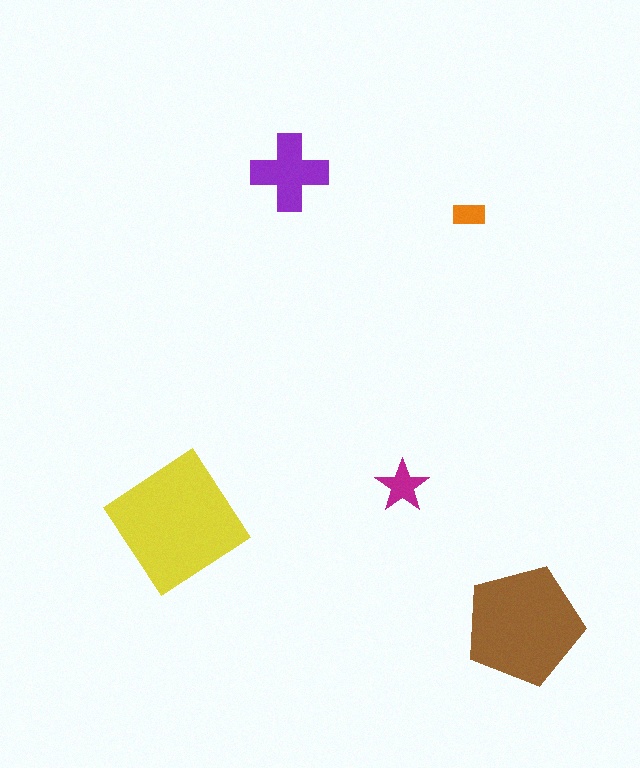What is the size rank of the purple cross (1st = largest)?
3rd.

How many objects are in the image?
There are 5 objects in the image.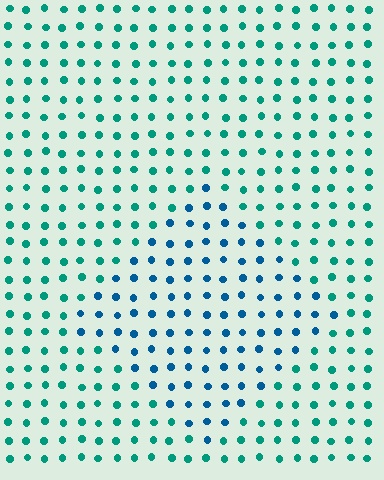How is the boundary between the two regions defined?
The boundary is defined purely by a slight shift in hue (about 35 degrees). Spacing, size, and orientation are identical on both sides.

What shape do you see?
I see a diamond.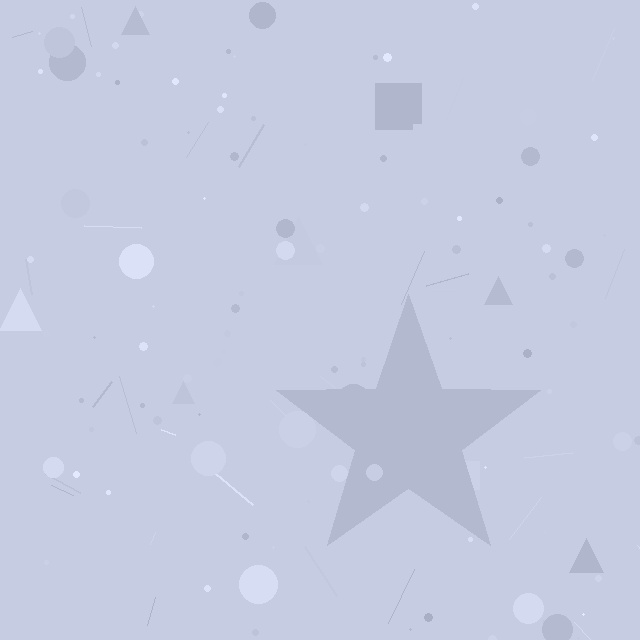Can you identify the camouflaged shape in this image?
The camouflaged shape is a star.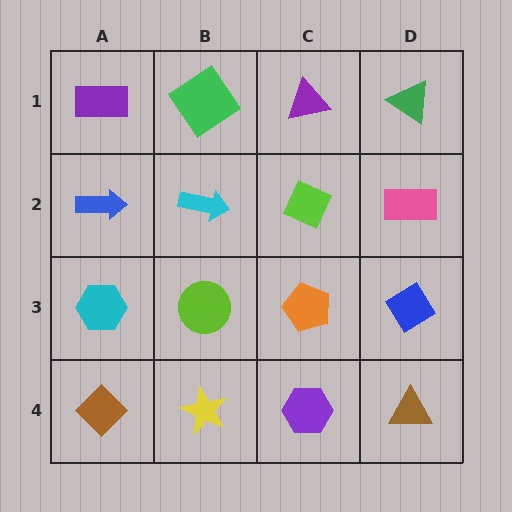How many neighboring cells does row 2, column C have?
4.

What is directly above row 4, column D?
A blue diamond.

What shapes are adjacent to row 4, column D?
A blue diamond (row 3, column D), a purple hexagon (row 4, column C).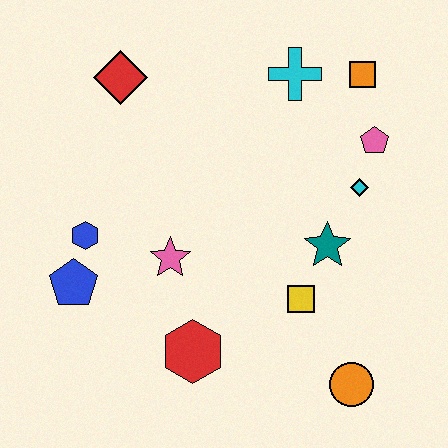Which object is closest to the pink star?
The blue hexagon is closest to the pink star.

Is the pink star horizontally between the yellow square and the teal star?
No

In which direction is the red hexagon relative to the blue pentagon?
The red hexagon is to the right of the blue pentagon.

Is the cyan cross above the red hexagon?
Yes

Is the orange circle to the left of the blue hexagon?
No